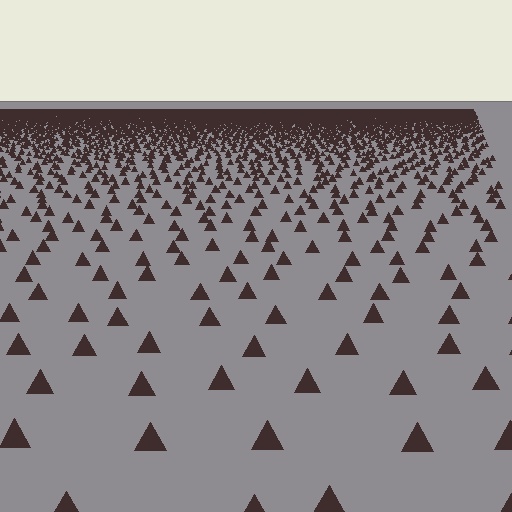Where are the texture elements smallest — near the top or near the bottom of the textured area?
Near the top.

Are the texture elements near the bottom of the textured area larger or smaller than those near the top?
Larger. Near the bottom, elements are closer to the viewer and appear at a bigger on-screen size.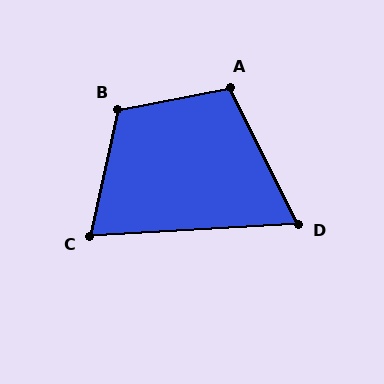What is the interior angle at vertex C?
Approximately 75 degrees (acute).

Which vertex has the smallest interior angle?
D, at approximately 67 degrees.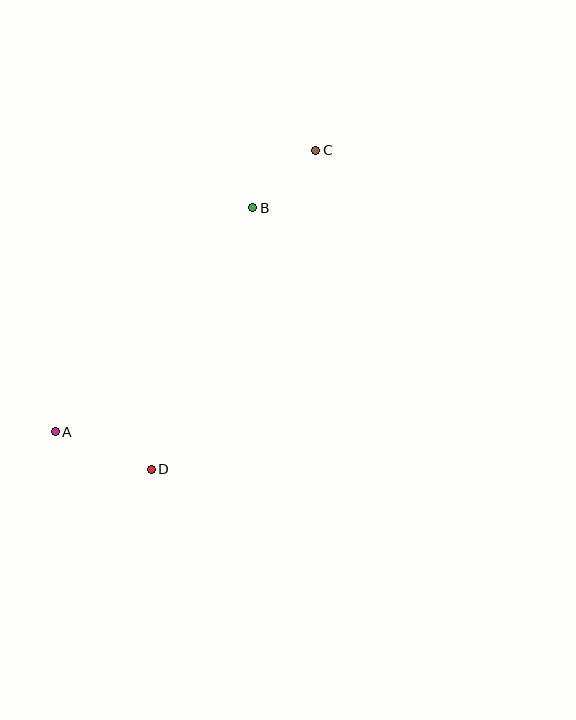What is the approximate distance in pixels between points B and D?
The distance between B and D is approximately 281 pixels.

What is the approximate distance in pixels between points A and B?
The distance between A and B is approximately 299 pixels.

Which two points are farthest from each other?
Points A and C are farthest from each other.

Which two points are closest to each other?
Points B and C are closest to each other.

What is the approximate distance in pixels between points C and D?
The distance between C and D is approximately 359 pixels.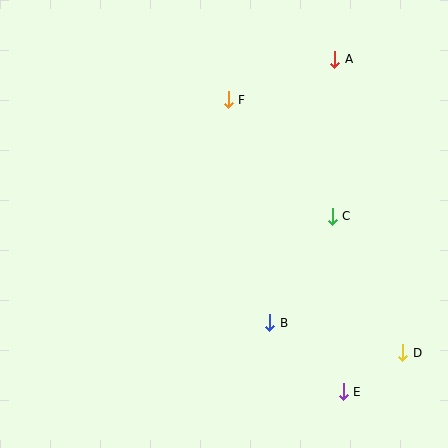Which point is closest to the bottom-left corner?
Point B is closest to the bottom-left corner.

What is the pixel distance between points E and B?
The distance between E and B is 101 pixels.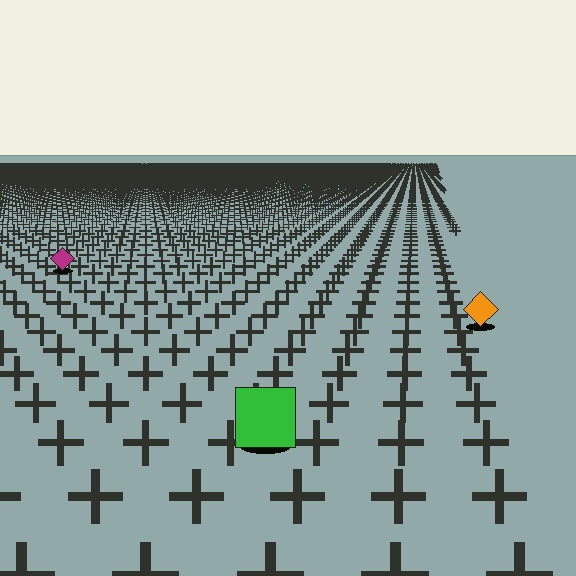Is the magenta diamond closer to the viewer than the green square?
No. The green square is closer — you can tell from the texture gradient: the ground texture is coarser near it.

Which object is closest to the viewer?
The green square is closest. The texture marks near it are larger and more spread out.